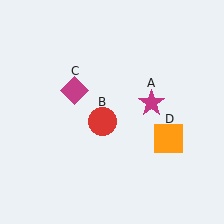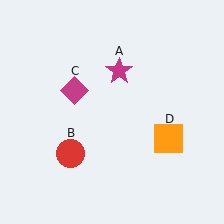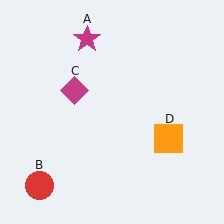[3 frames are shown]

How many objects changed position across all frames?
2 objects changed position: magenta star (object A), red circle (object B).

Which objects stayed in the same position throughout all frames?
Magenta diamond (object C) and orange square (object D) remained stationary.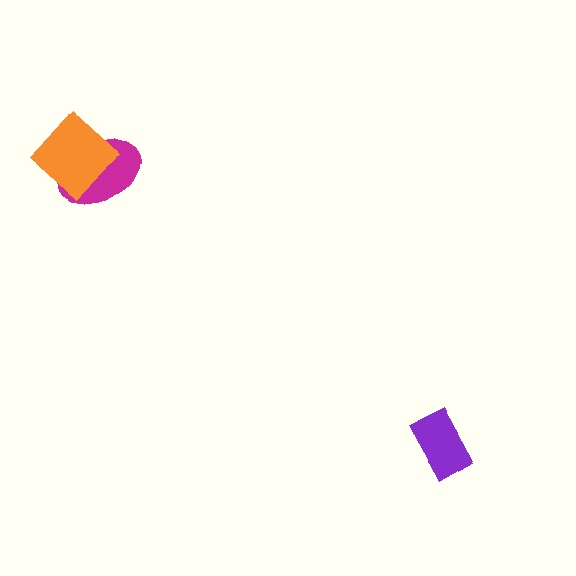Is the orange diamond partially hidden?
No, no other shape covers it.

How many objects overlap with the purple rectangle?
0 objects overlap with the purple rectangle.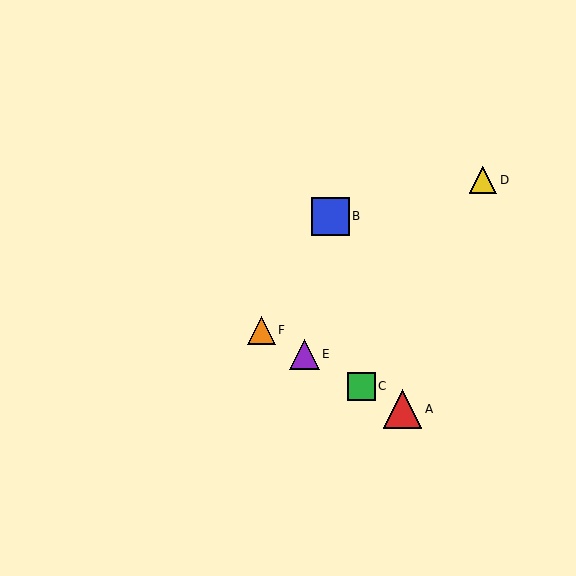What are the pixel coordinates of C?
Object C is at (362, 386).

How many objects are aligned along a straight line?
4 objects (A, C, E, F) are aligned along a straight line.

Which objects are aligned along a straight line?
Objects A, C, E, F are aligned along a straight line.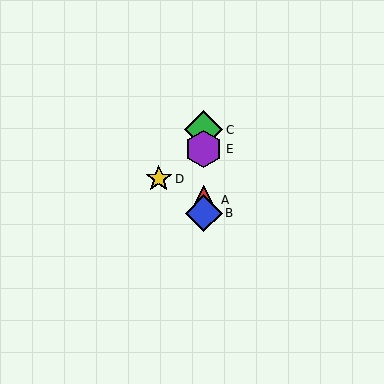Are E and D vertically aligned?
No, E is at x≈204 and D is at x≈159.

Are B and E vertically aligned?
Yes, both are at x≈204.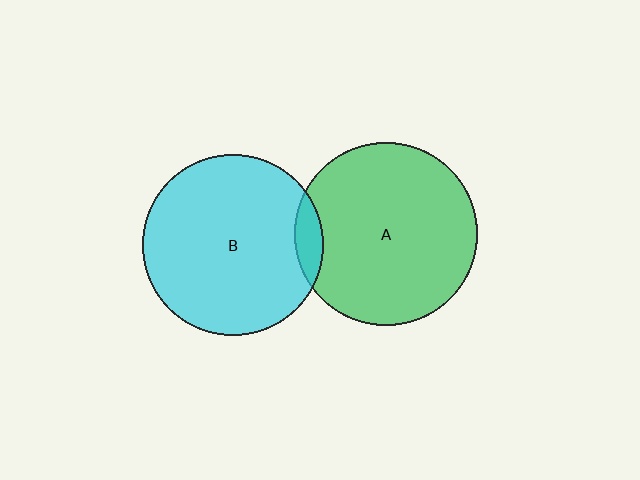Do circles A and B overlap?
Yes.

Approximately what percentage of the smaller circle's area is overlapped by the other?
Approximately 10%.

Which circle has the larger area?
Circle A (green).